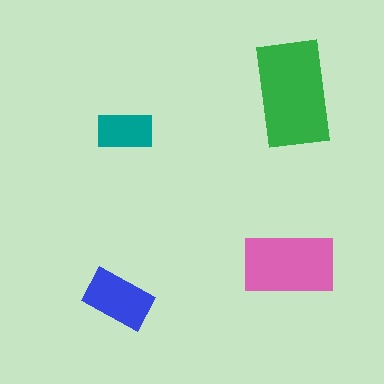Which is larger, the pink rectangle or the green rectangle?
The green one.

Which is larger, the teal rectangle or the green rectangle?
The green one.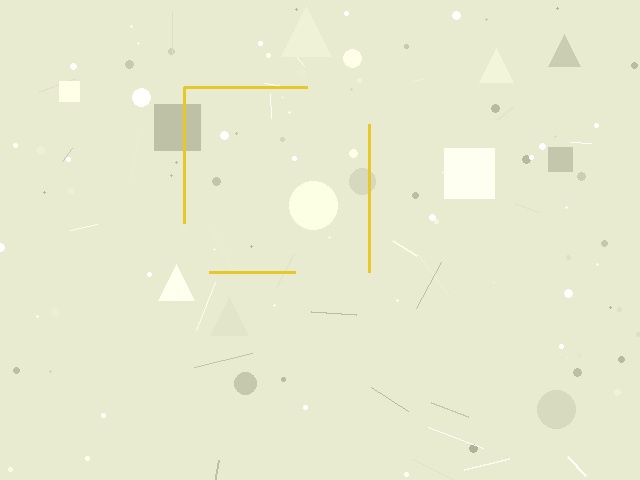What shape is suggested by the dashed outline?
The dashed outline suggests a square.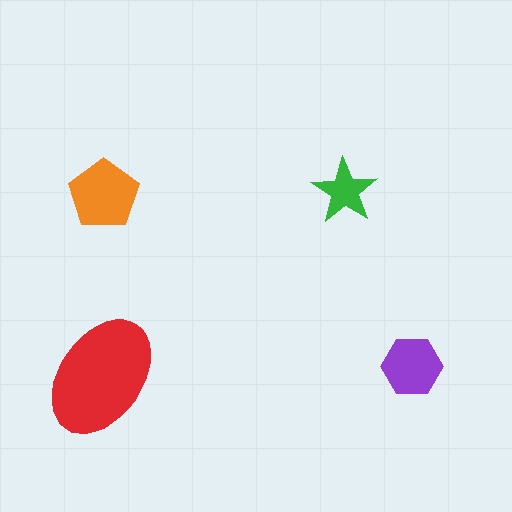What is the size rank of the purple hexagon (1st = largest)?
3rd.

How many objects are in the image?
There are 4 objects in the image.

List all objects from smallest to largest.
The green star, the purple hexagon, the orange pentagon, the red ellipse.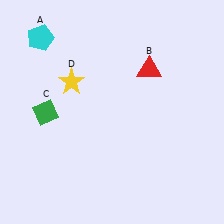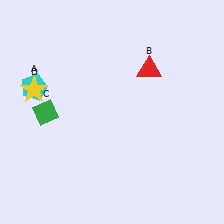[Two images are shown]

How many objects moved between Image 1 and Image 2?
2 objects moved between the two images.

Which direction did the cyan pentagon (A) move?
The cyan pentagon (A) moved down.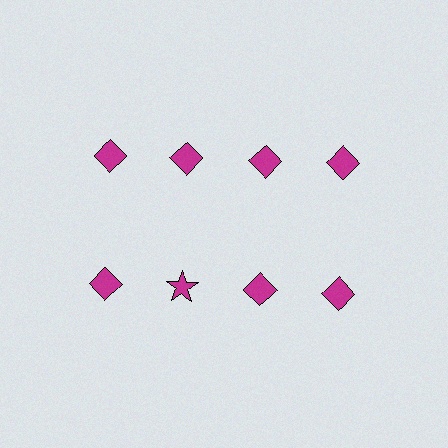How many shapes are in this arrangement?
There are 8 shapes arranged in a grid pattern.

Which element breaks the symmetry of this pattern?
The magenta star in the second row, second from left column breaks the symmetry. All other shapes are magenta diamonds.